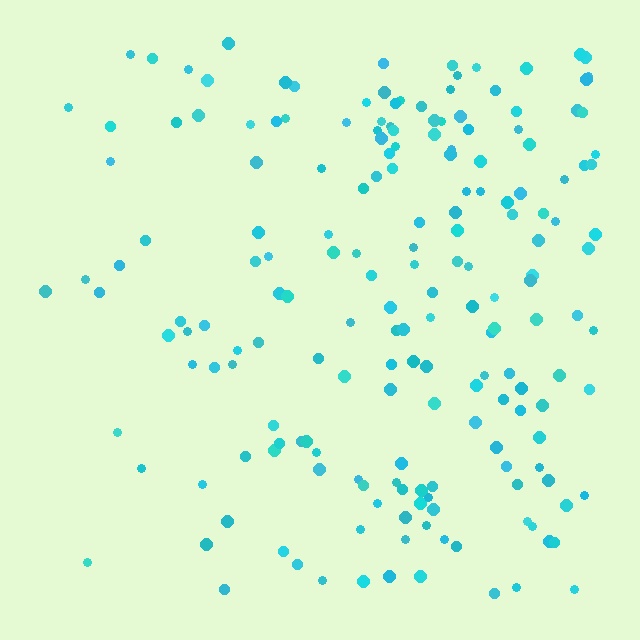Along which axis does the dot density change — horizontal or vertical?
Horizontal.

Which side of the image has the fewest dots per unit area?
The left.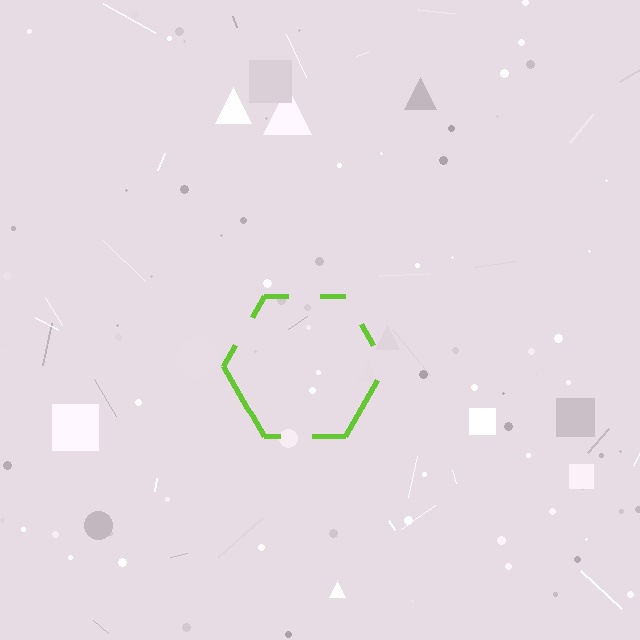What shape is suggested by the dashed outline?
The dashed outline suggests a hexagon.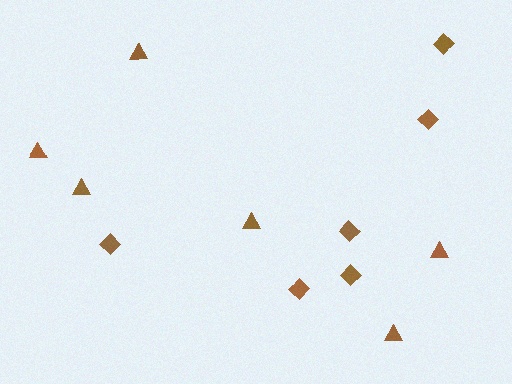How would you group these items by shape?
There are 2 groups: one group of triangles (6) and one group of diamonds (6).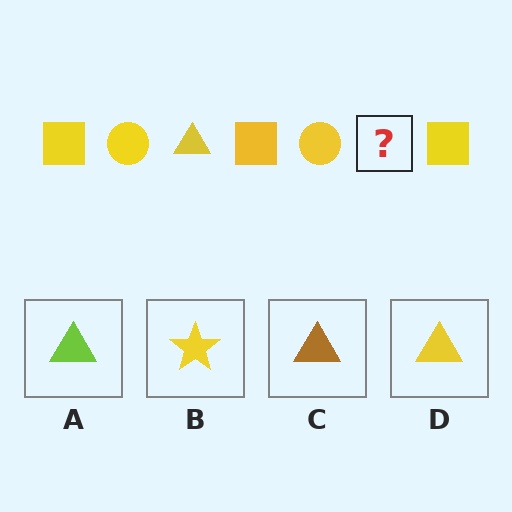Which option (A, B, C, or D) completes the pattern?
D.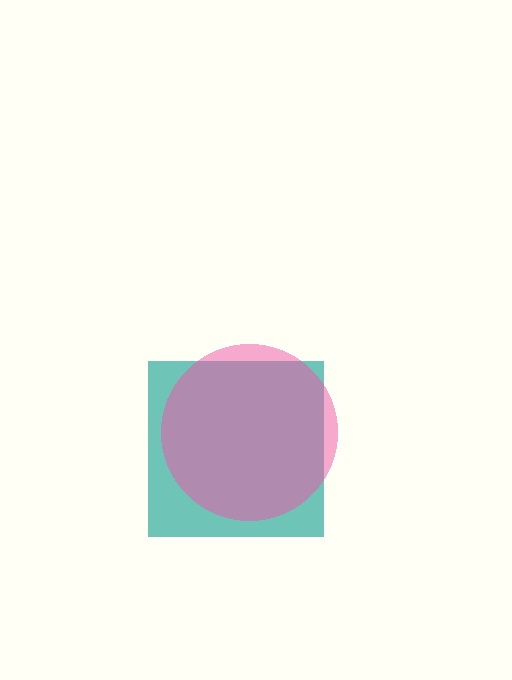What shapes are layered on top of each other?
The layered shapes are: a teal square, a pink circle.